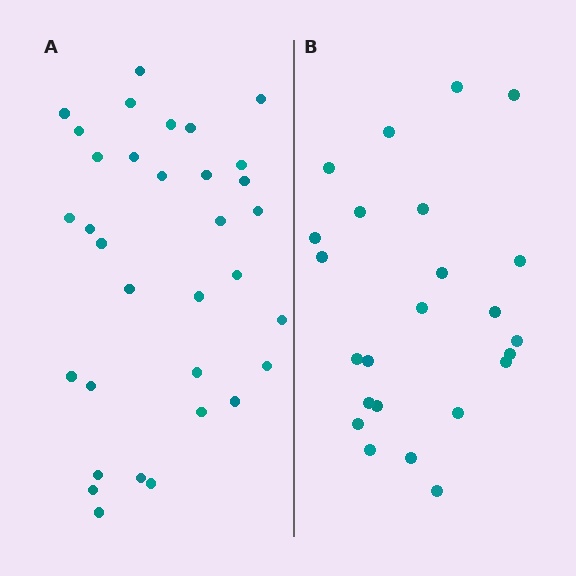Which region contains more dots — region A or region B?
Region A (the left region) has more dots.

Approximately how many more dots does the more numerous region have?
Region A has roughly 8 or so more dots than region B.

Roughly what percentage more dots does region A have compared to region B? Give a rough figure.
About 40% more.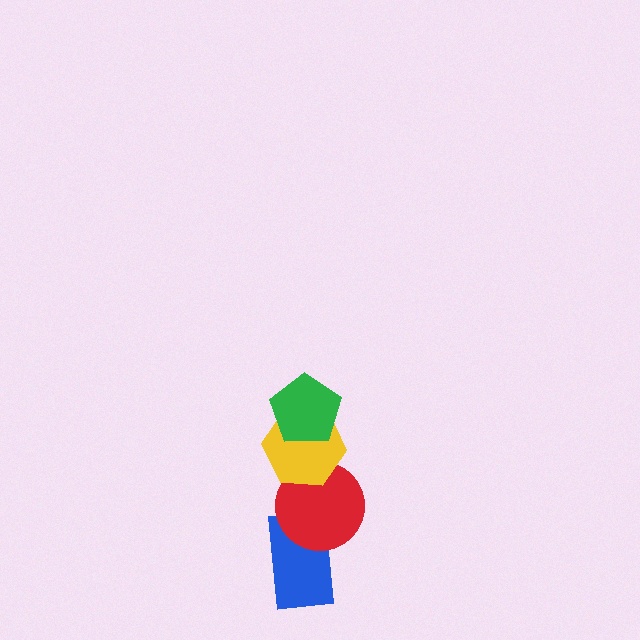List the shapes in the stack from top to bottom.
From top to bottom: the green pentagon, the yellow hexagon, the red circle, the blue rectangle.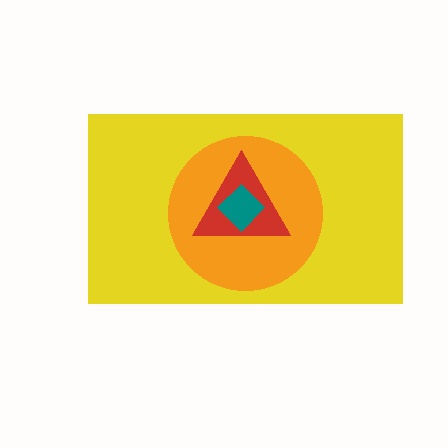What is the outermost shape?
The yellow rectangle.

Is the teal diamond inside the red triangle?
Yes.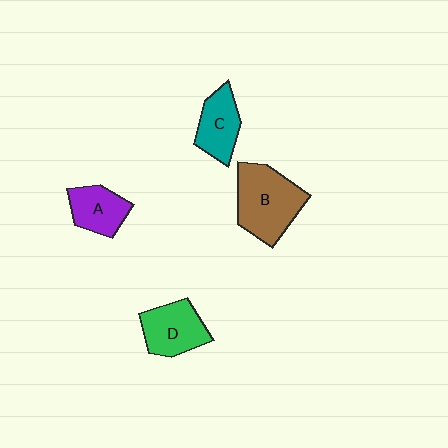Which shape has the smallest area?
Shape A (purple).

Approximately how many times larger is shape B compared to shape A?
Approximately 1.7 times.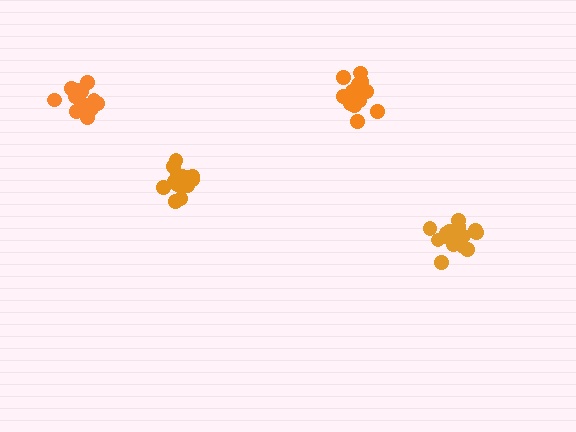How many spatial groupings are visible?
There are 4 spatial groupings.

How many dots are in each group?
Group 1: 15 dots, Group 2: 19 dots, Group 3: 18 dots, Group 4: 15 dots (67 total).